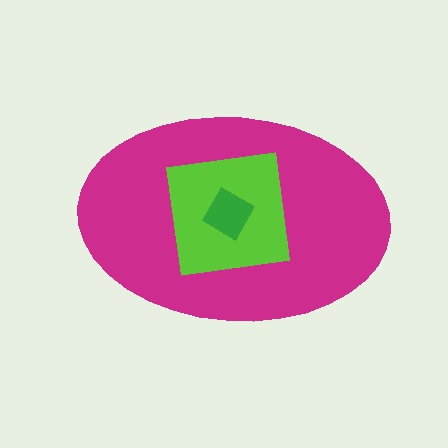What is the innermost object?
The green square.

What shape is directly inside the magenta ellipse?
The lime square.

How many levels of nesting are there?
3.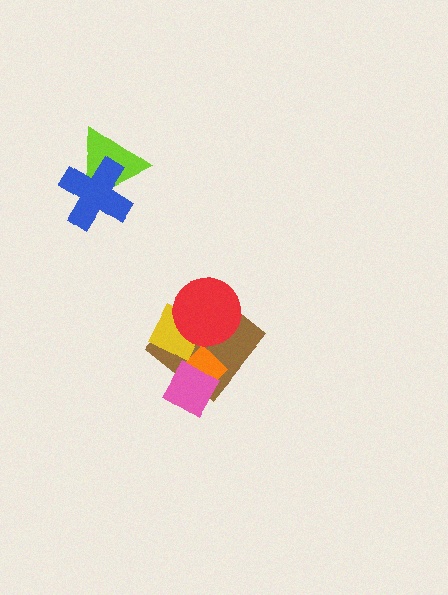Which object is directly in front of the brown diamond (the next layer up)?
The orange diamond is directly in front of the brown diamond.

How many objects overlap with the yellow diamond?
3 objects overlap with the yellow diamond.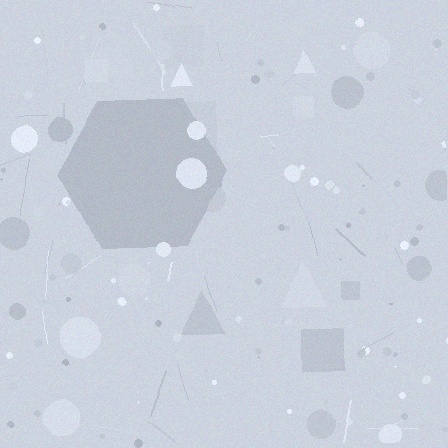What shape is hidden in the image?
A hexagon is hidden in the image.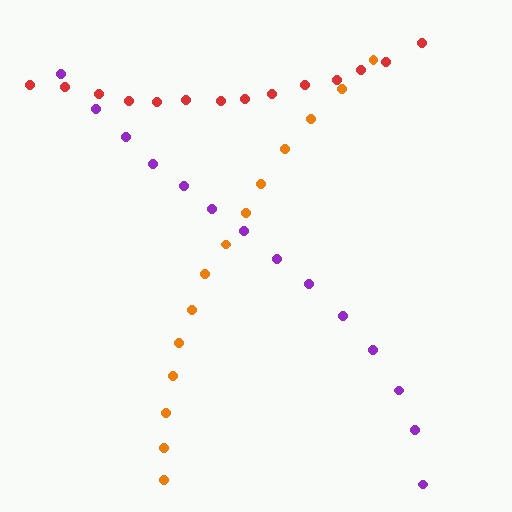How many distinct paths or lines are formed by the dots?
There are 3 distinct paths.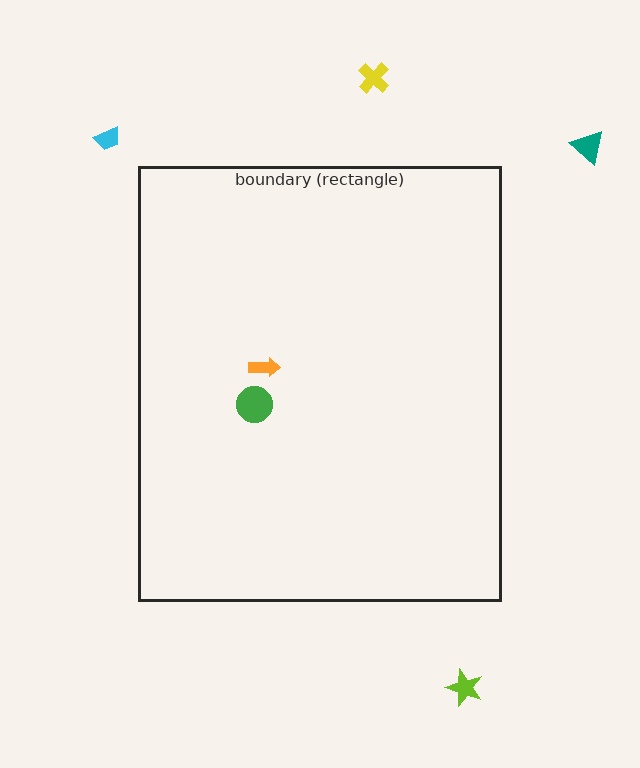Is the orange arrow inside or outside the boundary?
Inside.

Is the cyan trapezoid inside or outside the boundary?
Outside.